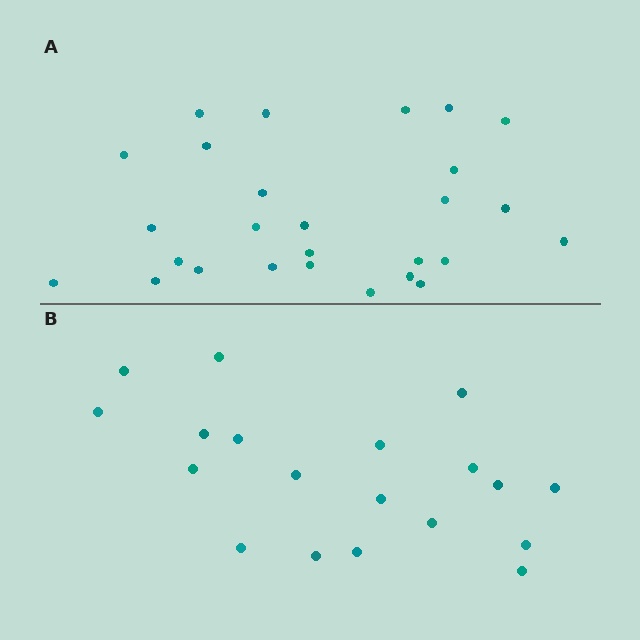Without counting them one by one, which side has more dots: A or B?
Region A (the top region) has more dots.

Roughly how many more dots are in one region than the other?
Region A has roughly 8 or so more dots than region B.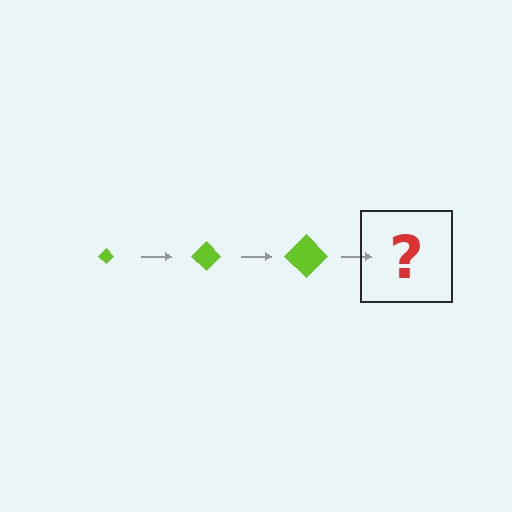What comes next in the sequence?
The next element should be a lime diamond, larger than the previous one.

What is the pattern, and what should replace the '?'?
The pattern is that the diamond gets progressively larger each step. The '?' should be a lime diamond, larger than the previous one.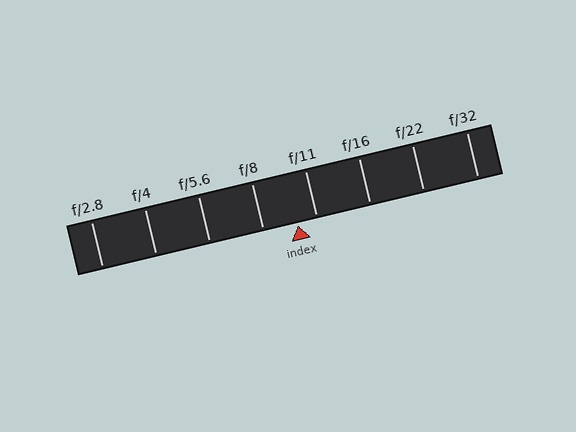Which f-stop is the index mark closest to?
The index mark is closest to f/11.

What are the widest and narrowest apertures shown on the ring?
The widest aperture shown is f/2.8 and the narrowest is f/32.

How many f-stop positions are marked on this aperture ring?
There are 8 f-stop positions marked.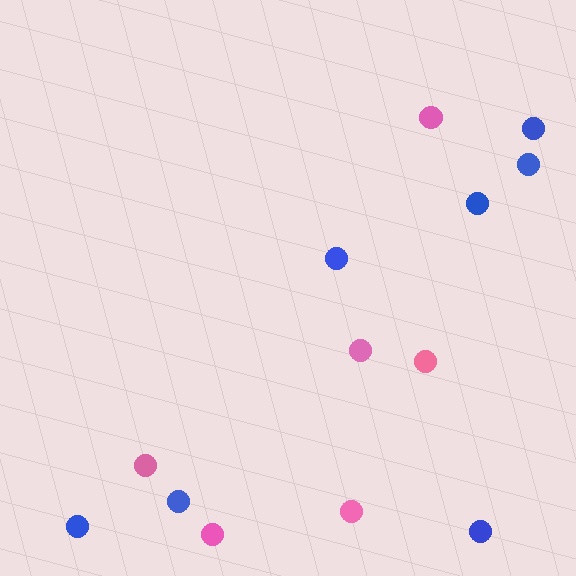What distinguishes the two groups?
There are 2 groups: one group of blue circles (7) and one group of pink circles (6).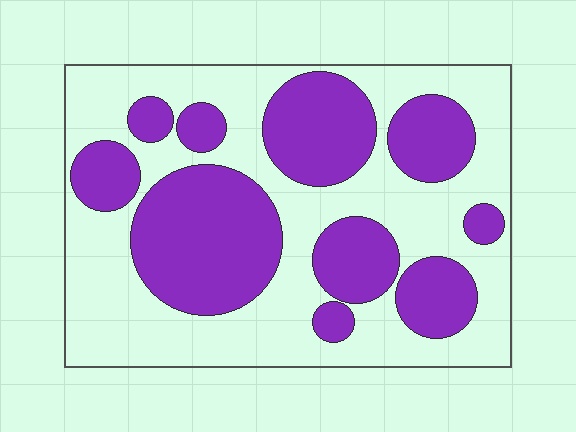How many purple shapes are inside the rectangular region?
10.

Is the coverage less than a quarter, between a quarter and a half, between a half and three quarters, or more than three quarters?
Between a quarter and a half.